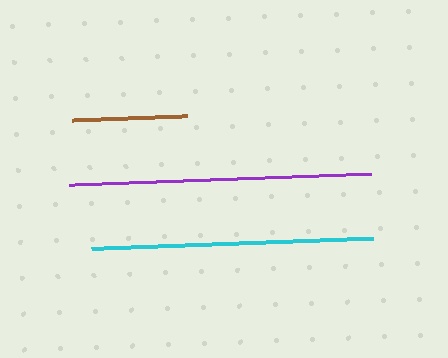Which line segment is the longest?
The purple line is the longest at approximately 301 pixels.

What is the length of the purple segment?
The purple segment is approximately 301 pixels long.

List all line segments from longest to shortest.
From longest to shortest: purple, cyan, brown.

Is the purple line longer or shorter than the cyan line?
The purple line is longer than the cyan line.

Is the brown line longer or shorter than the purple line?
The purple line is longer than the brown line.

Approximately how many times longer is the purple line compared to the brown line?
The purple line is approximately 2.6 times the length of the brown line.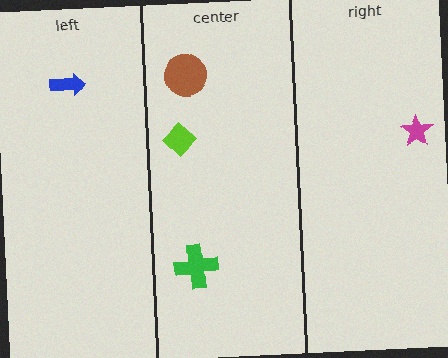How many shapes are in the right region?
1.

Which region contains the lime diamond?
The center region.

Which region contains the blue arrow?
The left region.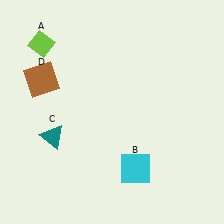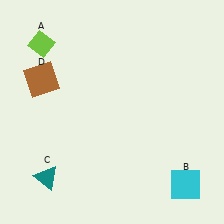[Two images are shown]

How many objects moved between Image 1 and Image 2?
2 objects moved between the two images.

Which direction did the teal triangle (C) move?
The teal triangle (C) moved down.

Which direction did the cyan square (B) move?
The cyan square (B) moved right.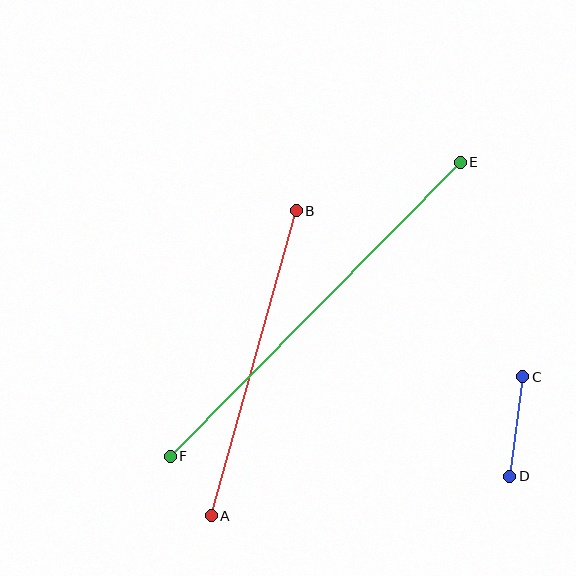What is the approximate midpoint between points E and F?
The midpoint is at approximately (315, 309) pixels.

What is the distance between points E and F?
The distance is approximately 413 pixels.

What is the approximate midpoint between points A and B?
The midpoint is at approximately (254, 363) pixels.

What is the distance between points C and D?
The distance is approximately 101 pixels.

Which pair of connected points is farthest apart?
Points E and F are farthest apart.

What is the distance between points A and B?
The distance is approximately 317 pixels.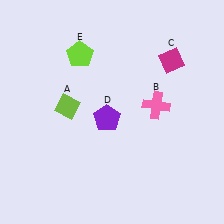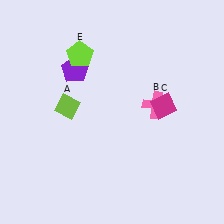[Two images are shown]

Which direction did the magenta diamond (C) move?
The magenta diamond (C) moved down.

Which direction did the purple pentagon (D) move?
The purple pentagon (D) moved up.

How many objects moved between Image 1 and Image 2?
2 objects moved between the two images.